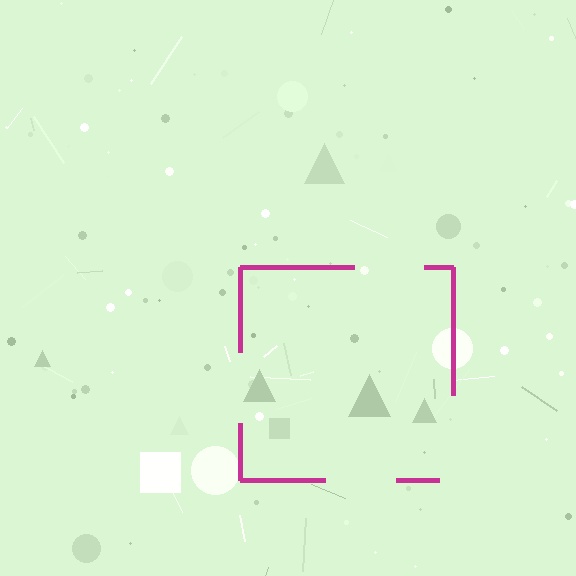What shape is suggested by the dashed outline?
The dashed outline suggests a square.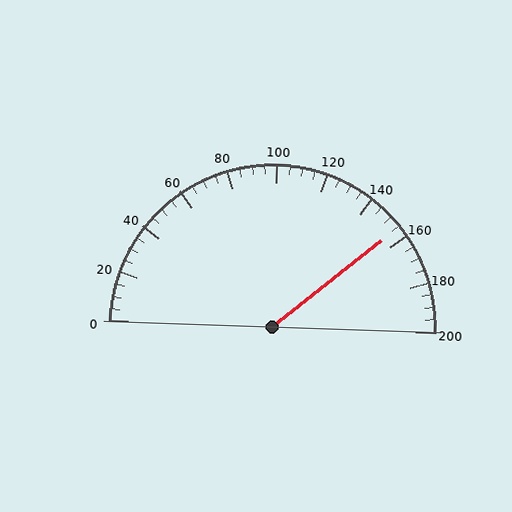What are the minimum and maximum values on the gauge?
The gauge ranges from 0 to 200.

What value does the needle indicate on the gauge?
The needle indicates approximately 155.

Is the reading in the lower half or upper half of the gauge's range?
The reading is in the upper half of the range (0 to 200).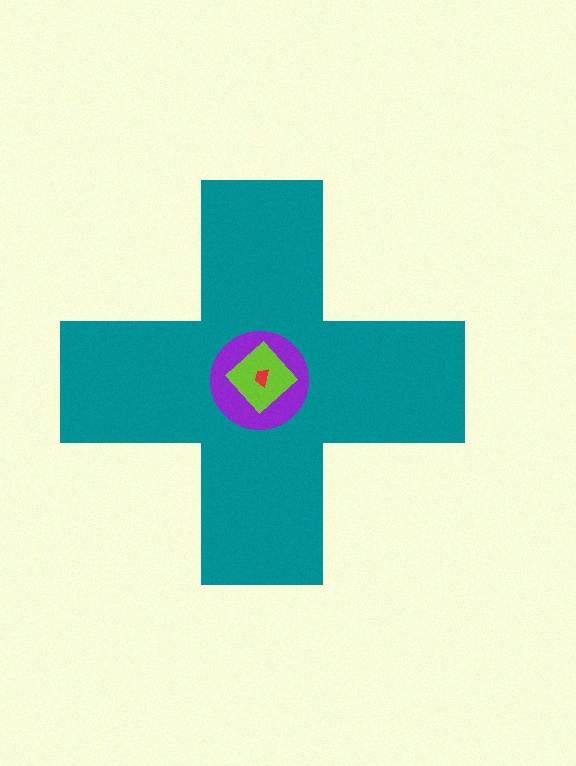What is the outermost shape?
The teal cross.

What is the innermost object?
The red trapezoid.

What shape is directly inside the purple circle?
The lime diamond.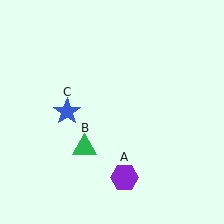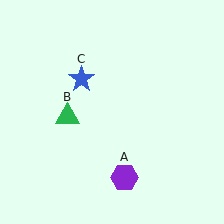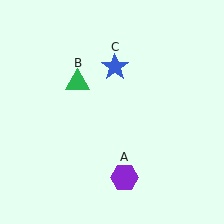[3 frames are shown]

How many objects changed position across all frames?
2 objects changed position: green triangle (object B), blue star (object C).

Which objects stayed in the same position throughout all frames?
Purple hexagon (object A) remained stationary.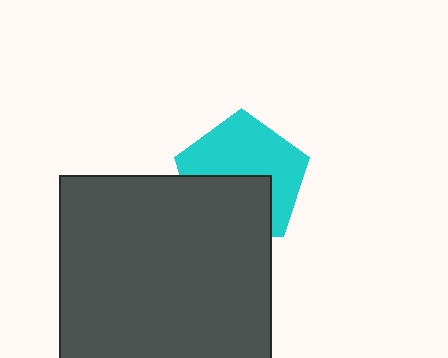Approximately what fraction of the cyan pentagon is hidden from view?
Roughly 42% of the cyan pentagon is hidden behind the dark gray square.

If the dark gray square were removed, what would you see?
You would see the complete cyan pentagon.